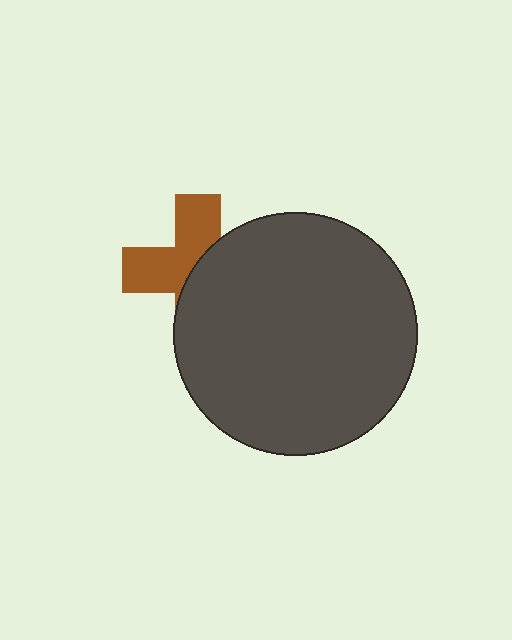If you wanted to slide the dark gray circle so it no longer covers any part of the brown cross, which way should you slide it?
Slide it right — that is the most direct way to separate the two shapes.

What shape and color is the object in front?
The object in front is a dark gray circle.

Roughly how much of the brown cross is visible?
About half of it is visible (roughly 48%).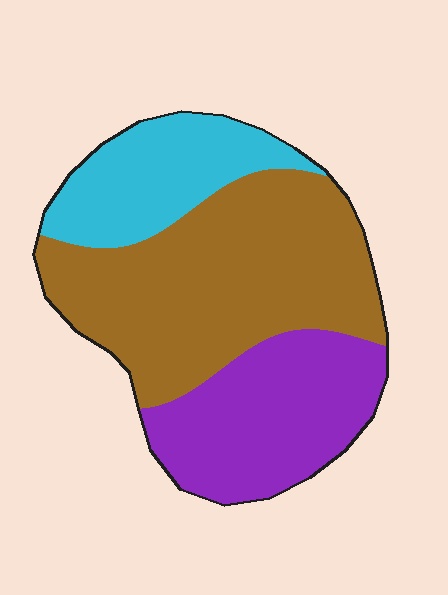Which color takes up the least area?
Cyan, at roughly 20%.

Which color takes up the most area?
Brown, at roughly 50%.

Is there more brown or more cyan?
Brown.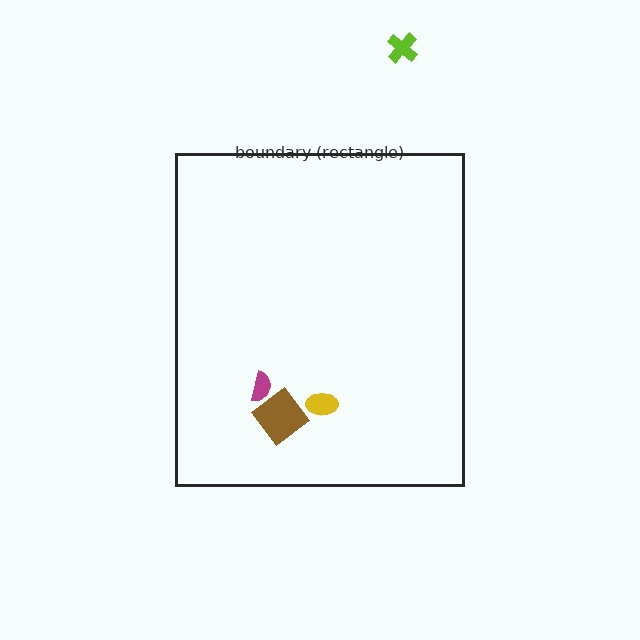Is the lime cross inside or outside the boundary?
Outside.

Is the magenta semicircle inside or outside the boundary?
Inside.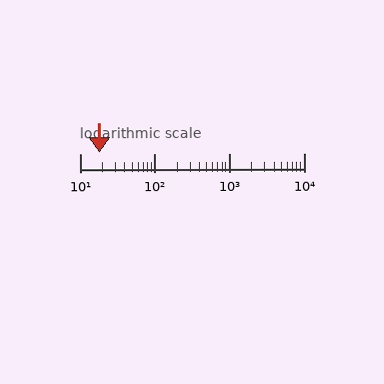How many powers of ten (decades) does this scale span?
The scale spans 3 decades, from 10 to 10000.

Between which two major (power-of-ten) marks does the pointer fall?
The pointer is between 10 and 100.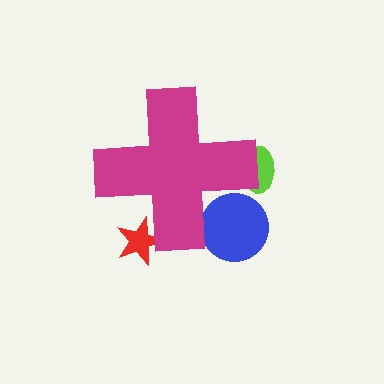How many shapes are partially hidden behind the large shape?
3 shapes are partially hidden.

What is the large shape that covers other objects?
A magenta cross.